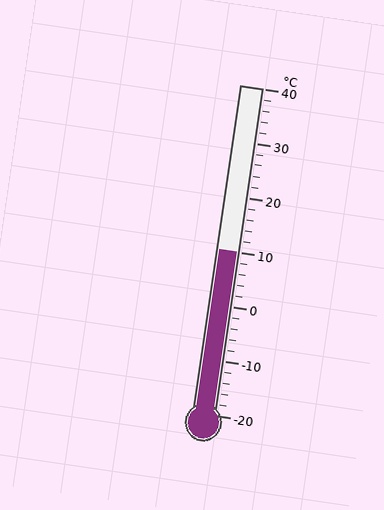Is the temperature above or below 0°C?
The temperature is above 0°C.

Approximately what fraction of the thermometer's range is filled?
The thermometer is filled to approximately 50% of its range.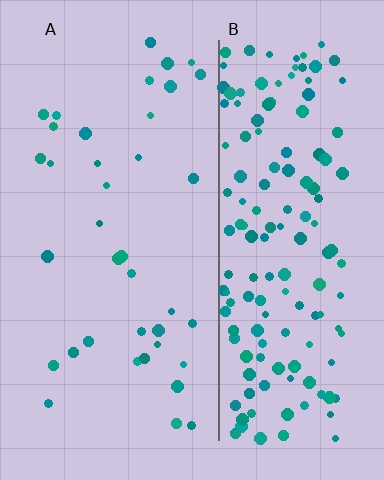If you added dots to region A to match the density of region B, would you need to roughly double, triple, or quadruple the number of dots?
Approximately quadruple.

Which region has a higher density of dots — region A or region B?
B (the right).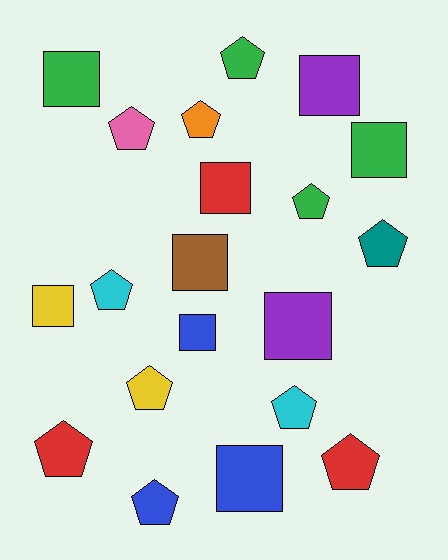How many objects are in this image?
There are 20 objects.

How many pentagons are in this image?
There are 11 pentagons.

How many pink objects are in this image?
There is 1 pink object.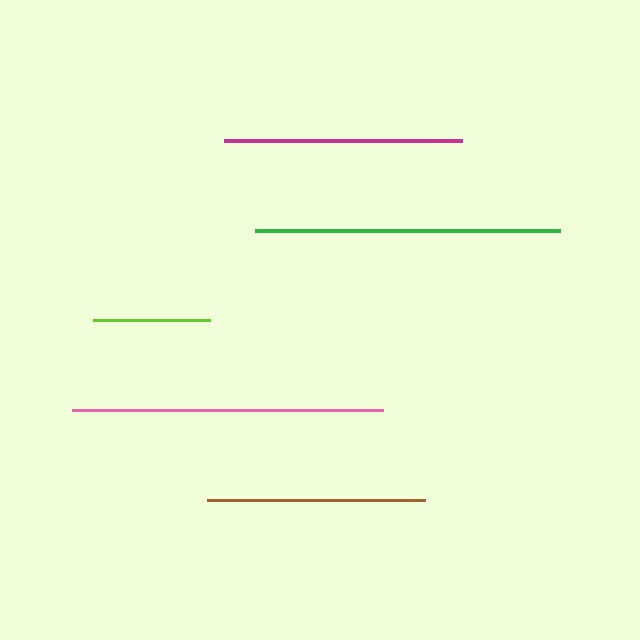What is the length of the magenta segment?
The magenta segment is approximately 238 pixels long.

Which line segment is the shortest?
The lime line is the shortest at approximately 117 pixels.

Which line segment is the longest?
The pink line is the longest at approximately 312 pixels.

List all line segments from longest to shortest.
From longest to shortest: pink, green, magenta, brown, lime.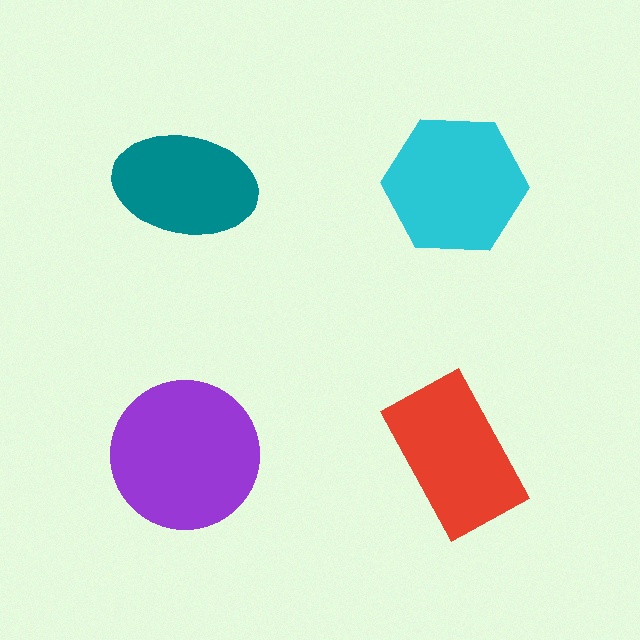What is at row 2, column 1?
A purple circle.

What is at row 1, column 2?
A cyan hexagon.